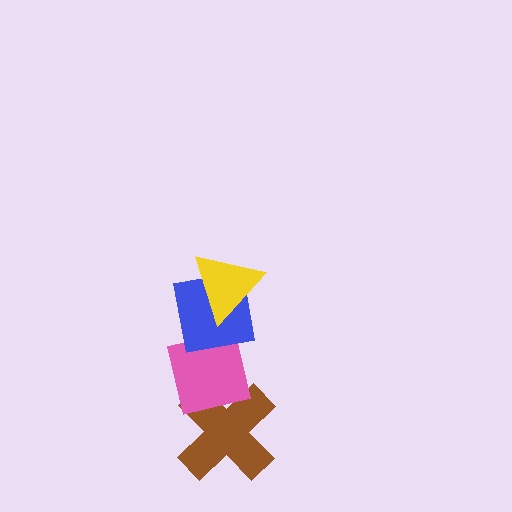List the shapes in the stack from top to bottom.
From top to bottom: the yellow triangle, the blue square, the pink square, the brown cross.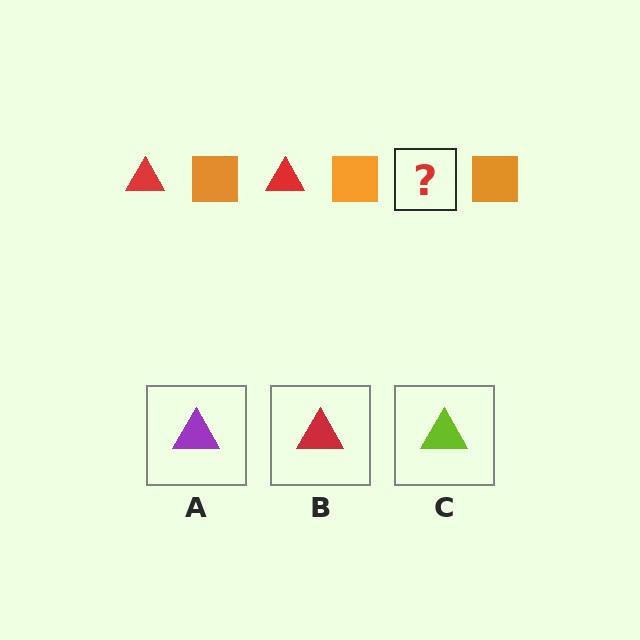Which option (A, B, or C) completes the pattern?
B.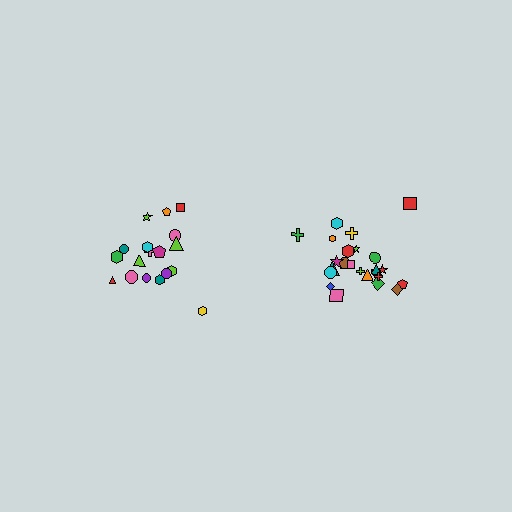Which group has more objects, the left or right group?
The right group.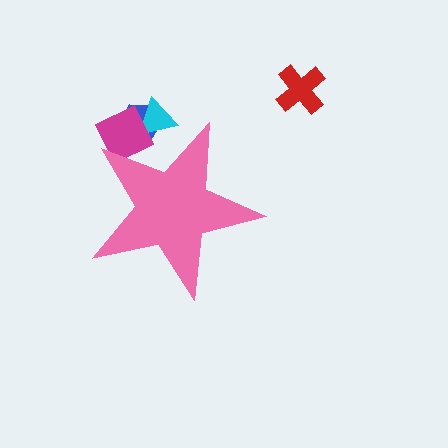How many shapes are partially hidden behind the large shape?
3 shapes are partially hidden.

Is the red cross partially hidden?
No, the red cross is fully visible.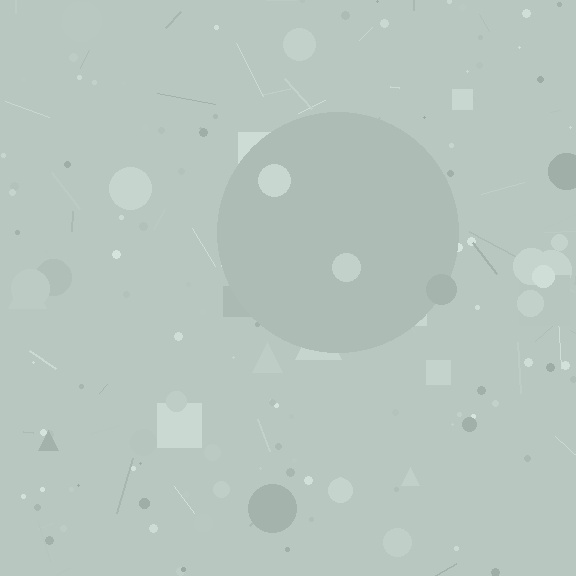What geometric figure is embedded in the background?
A circle is embedded in the background.